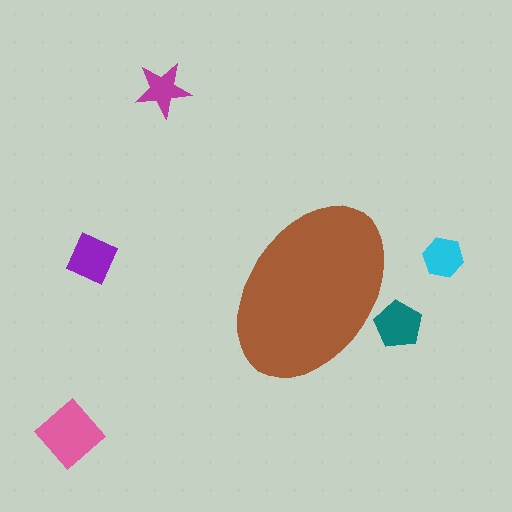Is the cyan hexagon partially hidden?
No, the cyan hexagon is fully visible.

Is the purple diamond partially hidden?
No, the purple diamond is fully visible.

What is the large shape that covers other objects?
A brown ellipse.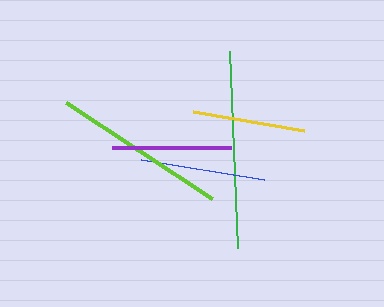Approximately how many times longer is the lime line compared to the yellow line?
The lime line is approximately 1.5 times the length of the yellow line.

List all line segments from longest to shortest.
From longest to shortest: green, lime, blue, purple, yellow.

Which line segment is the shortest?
The yellow line is the shortest at approximately 113 pixels.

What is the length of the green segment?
The green segment is approximately 198 pixels long.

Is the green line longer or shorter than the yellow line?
The green line is longer than the yellow line.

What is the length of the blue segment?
The blue segment is approximately 125 pixels long.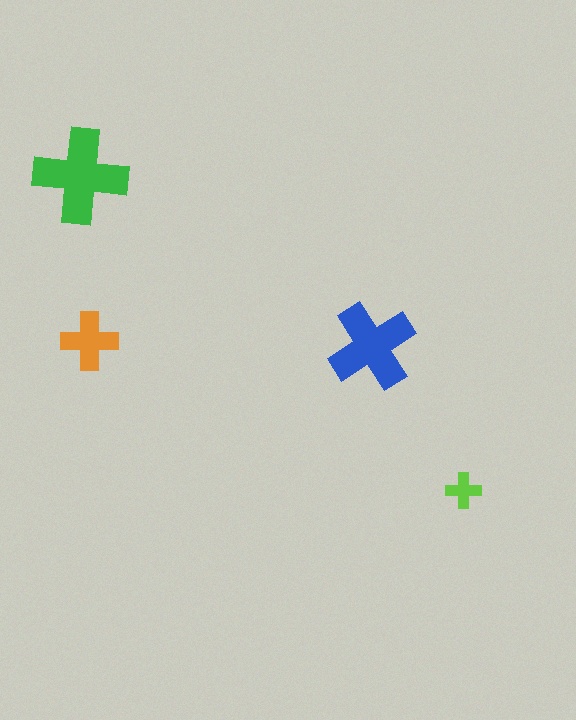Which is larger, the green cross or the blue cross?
The green one.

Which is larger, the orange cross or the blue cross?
The blue one.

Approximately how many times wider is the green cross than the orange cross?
About 1.5 times wider.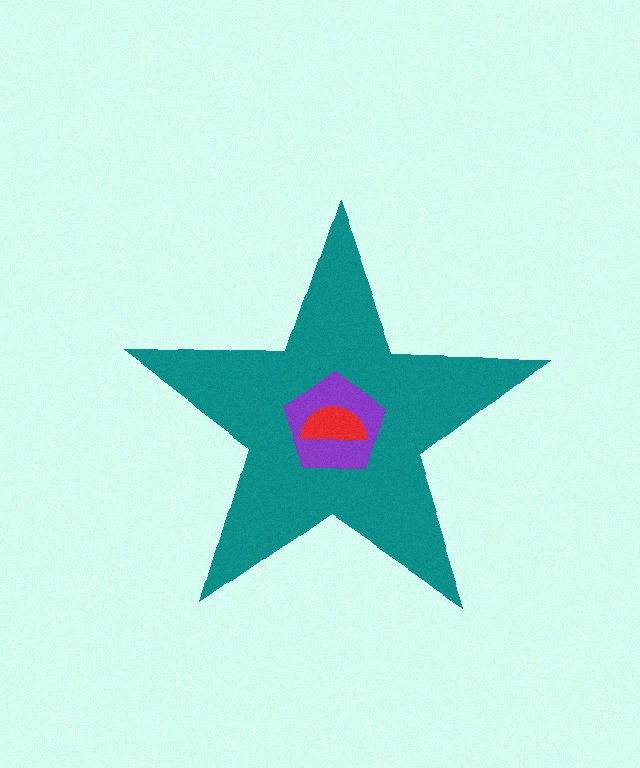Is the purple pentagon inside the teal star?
Yes.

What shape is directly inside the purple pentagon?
The red semicircle.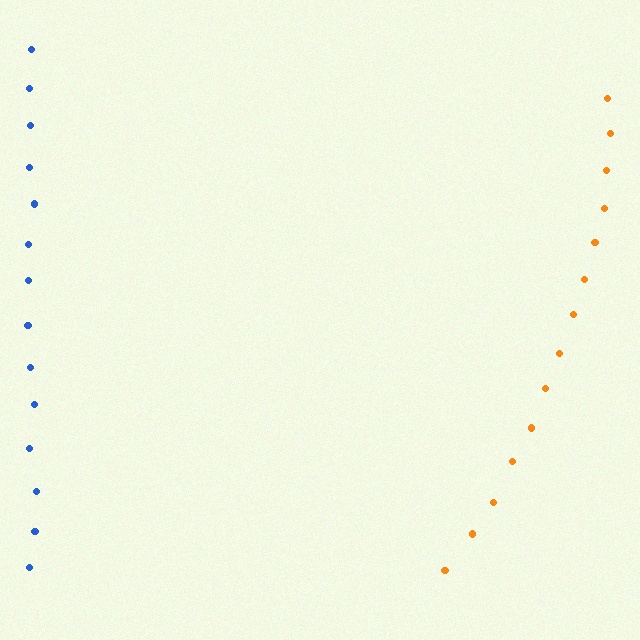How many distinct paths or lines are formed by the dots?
There are 2 distinct paths.